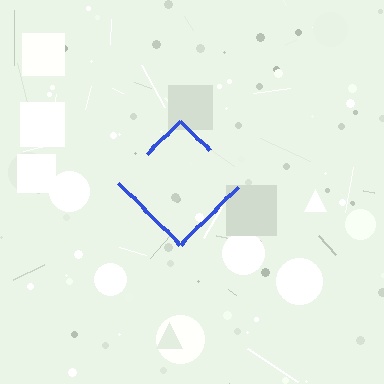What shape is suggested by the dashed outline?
The dashed outline suggests a diamond.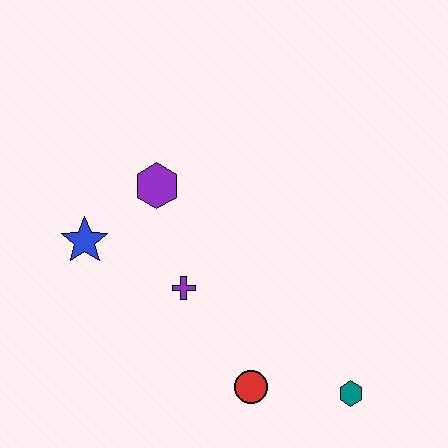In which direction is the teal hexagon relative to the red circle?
The teal hexagon is to the right of the red circle.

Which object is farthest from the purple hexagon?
The teal hexagon is farthest from the purple hexagon.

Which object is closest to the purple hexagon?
The blue star is closest to the purple hexagon.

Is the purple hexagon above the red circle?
Yes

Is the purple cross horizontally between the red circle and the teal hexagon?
No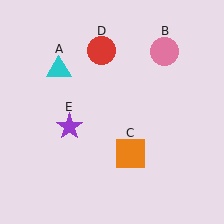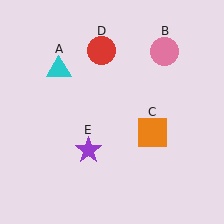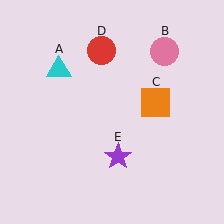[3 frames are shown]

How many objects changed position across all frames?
2 objects changed position: orange square (object C), purple star (object E).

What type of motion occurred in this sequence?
The orange square (object C), purple star (object E) rotated counterclockwise around the center of the scene.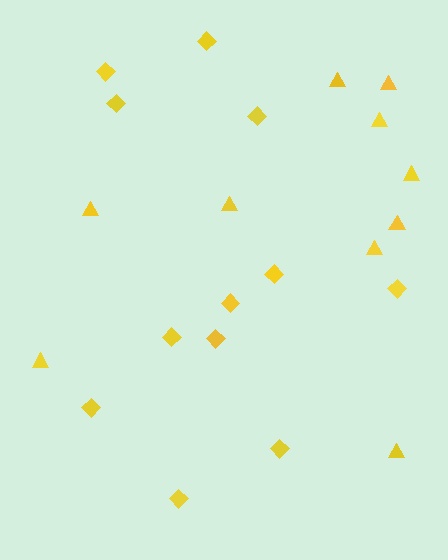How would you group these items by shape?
There are 2 groups: one group of diamonds (12) and one group of triangles (10).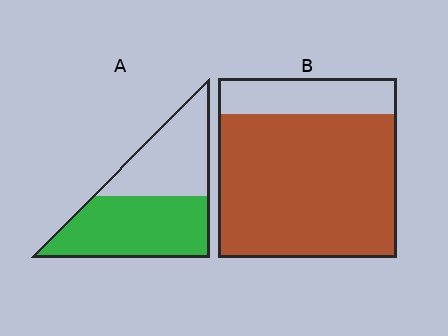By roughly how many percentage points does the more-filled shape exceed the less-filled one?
By roughly 25 percentage points (B over A).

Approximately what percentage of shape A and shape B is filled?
A is approximately 55% and B is approximately 80%.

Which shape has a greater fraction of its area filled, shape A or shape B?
Shape B.